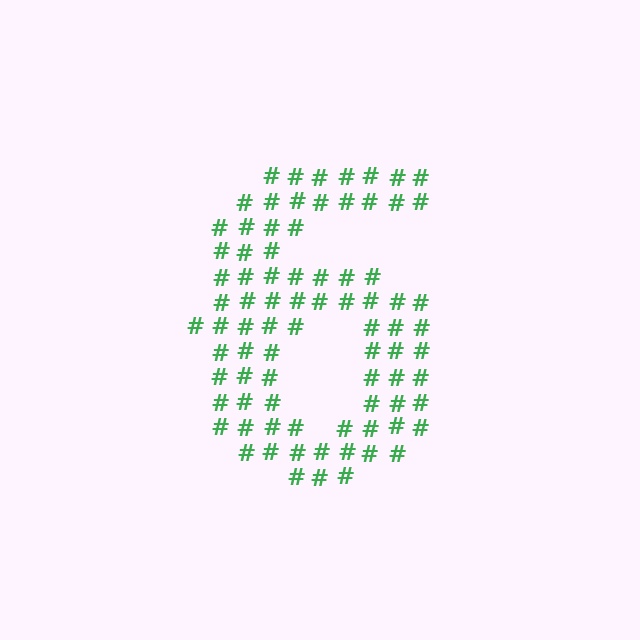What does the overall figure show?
The overall figure shows the digit 6.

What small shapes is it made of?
It is made of small hash symbols.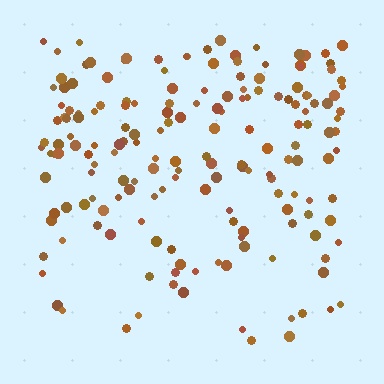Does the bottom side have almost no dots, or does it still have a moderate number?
Still a moderate number, just noticeably fewer than the top.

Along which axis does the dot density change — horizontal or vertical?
Vertical.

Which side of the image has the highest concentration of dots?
The top.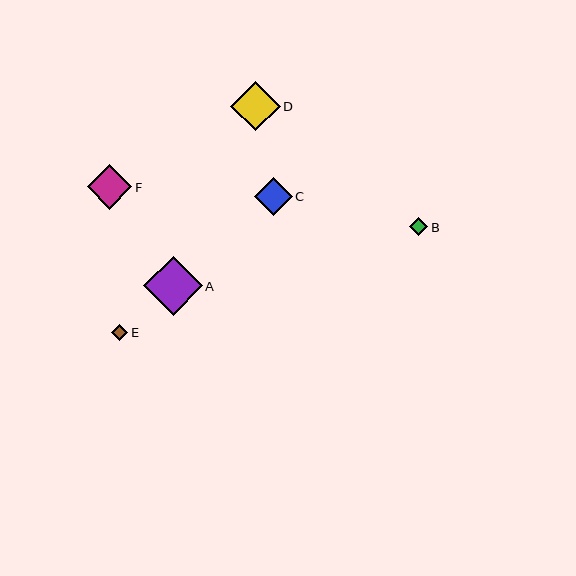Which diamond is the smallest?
Diamond E is the smallest with a size of approximately 16 pixels.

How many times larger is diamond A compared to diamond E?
Diamond A is approximately 3.6 times the size of diamond E.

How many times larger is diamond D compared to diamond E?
Diamond D is approximately 3.0 times the size of diamond E.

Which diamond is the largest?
Diamond A is the largest with a size of approximately 59 pixels.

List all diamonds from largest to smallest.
From largest to smallest: A, D, F, C, B, E.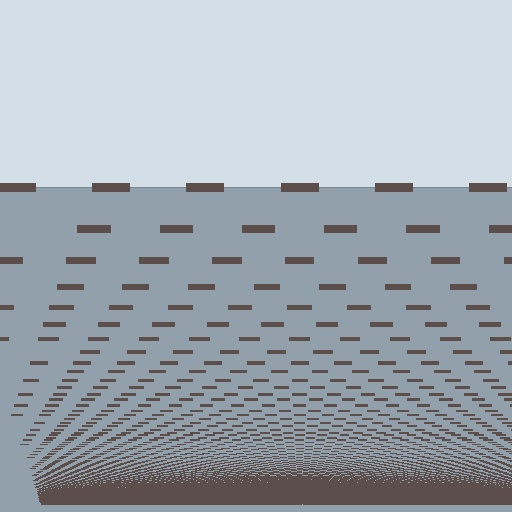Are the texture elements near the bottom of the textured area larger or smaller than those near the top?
Smaller. The gradient is inverted — elements near the bottom are smaller and denser.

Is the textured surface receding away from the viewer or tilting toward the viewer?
The surface appears to tilt toward the viewer. Texture elements get larger and sparser toward the top.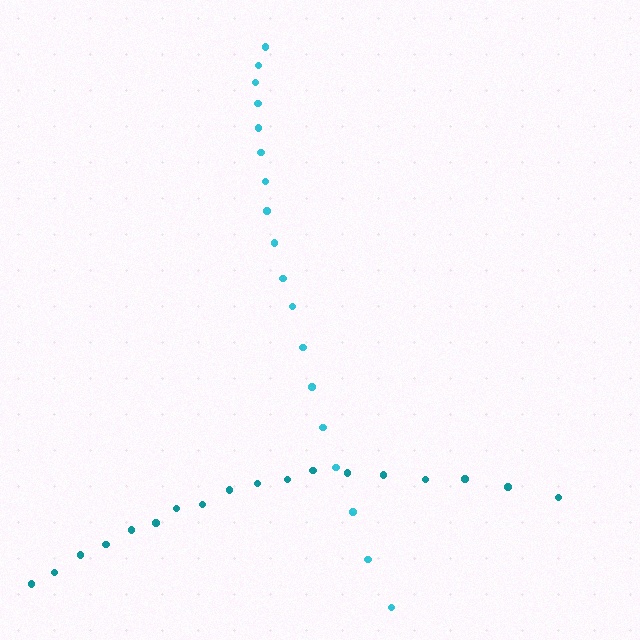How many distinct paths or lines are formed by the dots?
There are 2 distinct paths.